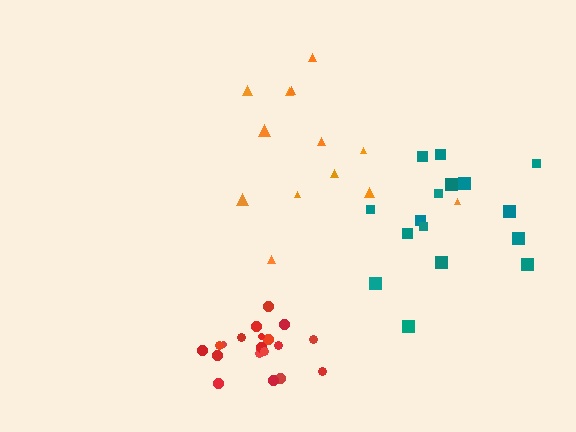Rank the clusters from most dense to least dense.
red, teal, orange.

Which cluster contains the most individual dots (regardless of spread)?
Red (19).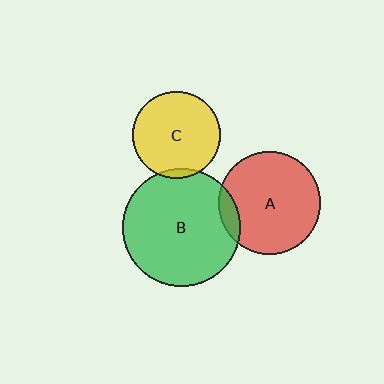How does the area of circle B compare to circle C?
Approximately 1.8 times.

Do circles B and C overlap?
Yes.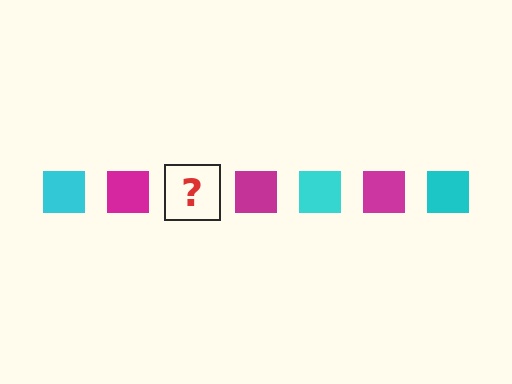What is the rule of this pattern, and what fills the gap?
The rule is that the pattern cycles through cyan, magenta squares. The gap should be filled with a cyan square.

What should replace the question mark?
The question mark should be replaced with a cyan square.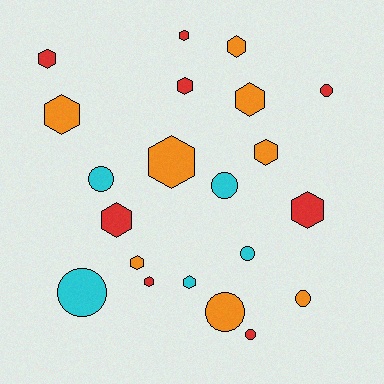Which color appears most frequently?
Orange, with 8 objects.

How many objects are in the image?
There are 21 objects.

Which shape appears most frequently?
Hexagon, with 13 objects.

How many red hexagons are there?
There are 6 red hexagons.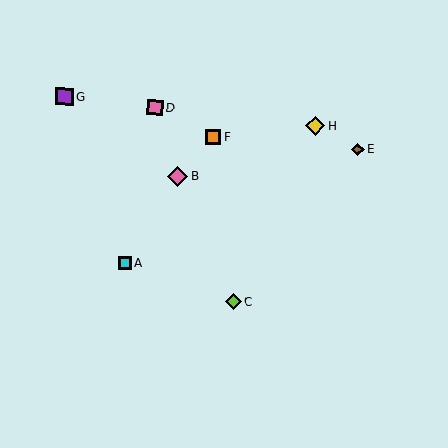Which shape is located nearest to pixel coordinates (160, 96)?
The pink square (labeled D) at (155, 108) is nearest to that location.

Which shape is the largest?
The pink diamond (labeled B) is the largest.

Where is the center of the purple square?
The center of the purple square is at (64, 96).